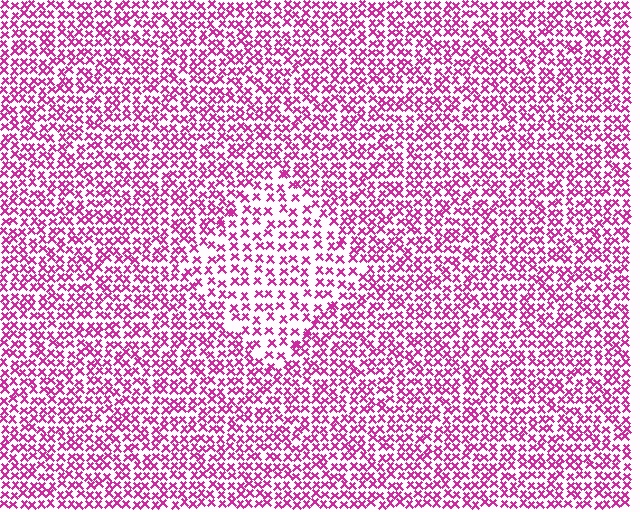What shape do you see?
I see a diamond.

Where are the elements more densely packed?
The elements are more densely packed outside the diamond boundary.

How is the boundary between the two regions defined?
The boundary is defined by a change in element density (approximately 1.6x ratio). All elements are the same color, size, and shape.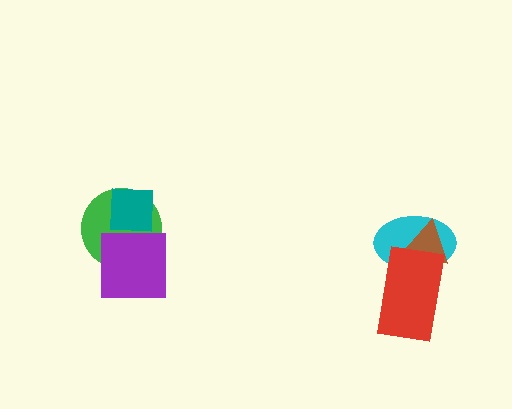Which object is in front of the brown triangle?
The red rectangle is in front of the brown triangle.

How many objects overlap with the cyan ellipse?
2 objects overlap with the cyan ellipse.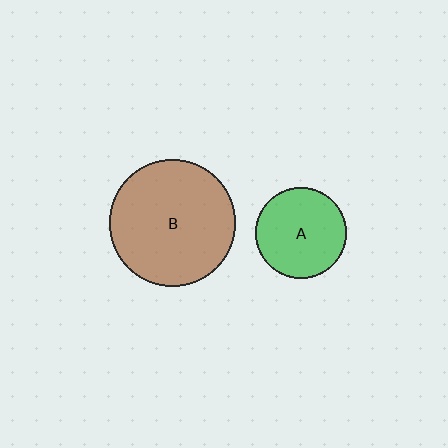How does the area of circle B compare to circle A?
Approximately 1.9 times.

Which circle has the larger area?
Circle B (brown).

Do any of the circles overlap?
No, none of the circles overlap.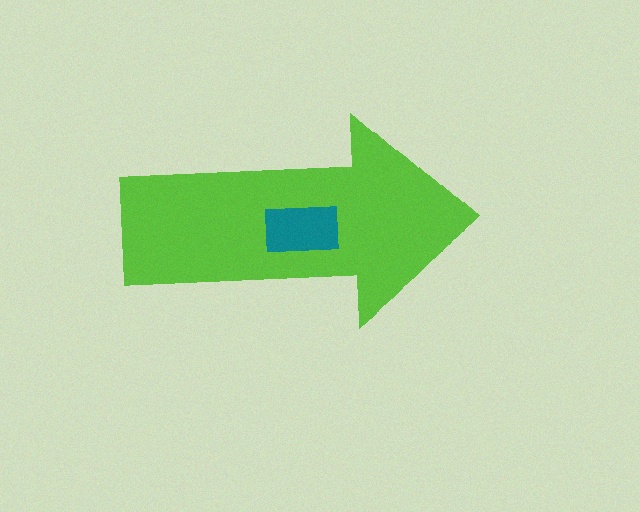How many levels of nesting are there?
2.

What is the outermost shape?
The lime arrow.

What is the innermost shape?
The teal rectangle.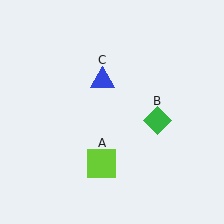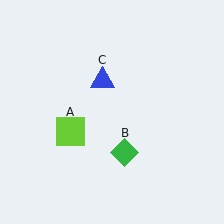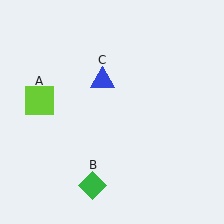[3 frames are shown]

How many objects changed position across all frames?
2 objects changed position: lime square (object A), green diamond (object B).